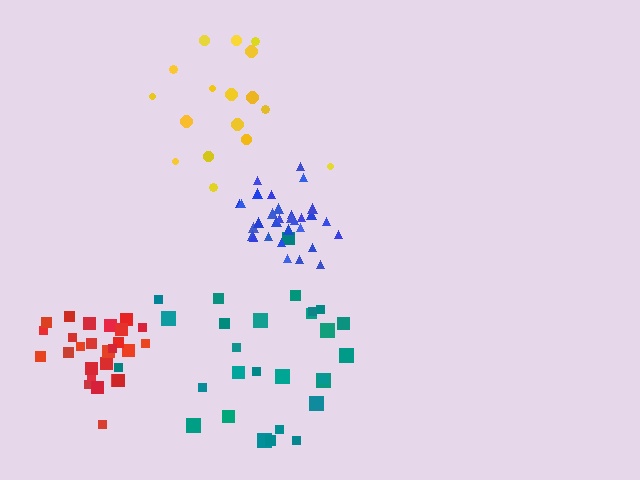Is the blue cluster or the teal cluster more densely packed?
Blue.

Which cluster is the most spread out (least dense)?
Teal.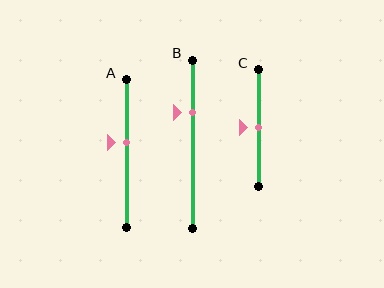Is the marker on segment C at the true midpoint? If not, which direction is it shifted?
Yes, the marker on segment C is at the true midpoint.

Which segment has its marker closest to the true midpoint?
Segment C has its marker closest to the true midpoint.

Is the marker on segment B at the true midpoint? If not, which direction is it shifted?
No, the marker on segment B is shifted upward by about 19% of the segment length.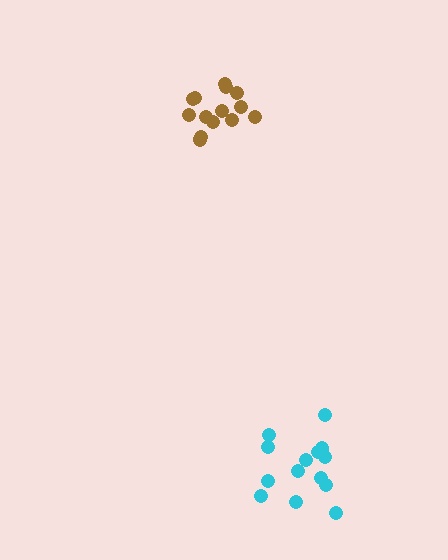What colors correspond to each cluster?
The clusters are colored: cyan, brown.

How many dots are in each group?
Group 1: 14 dots, Group 2: 14 dots (28 total).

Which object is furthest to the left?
The brown cluster is leftmost.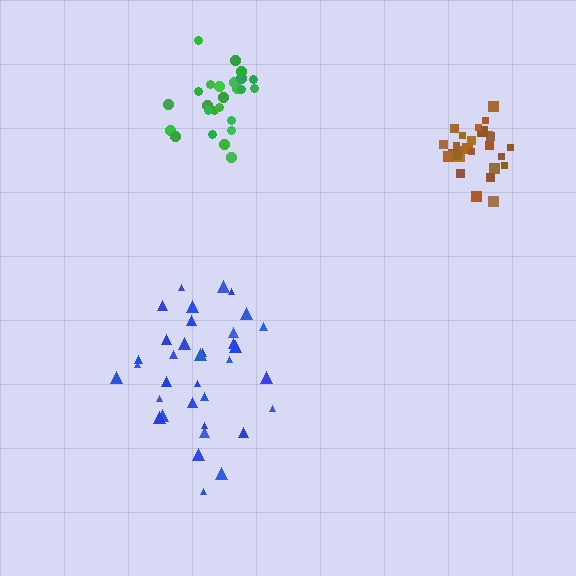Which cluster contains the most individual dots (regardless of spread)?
Blue (35).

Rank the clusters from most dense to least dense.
brown, green, blue.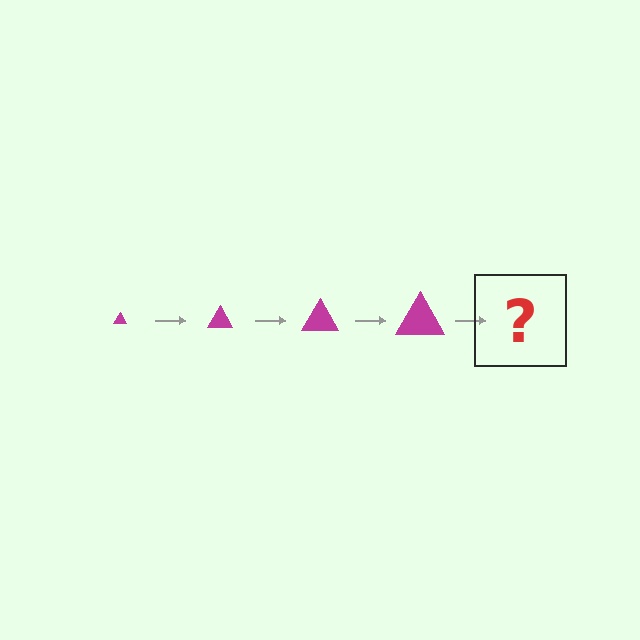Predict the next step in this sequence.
The next step is a magenta triangle, larger than the previous one.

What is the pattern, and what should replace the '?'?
The pattern is that the triangle gets progressively larger each step. The '?' should be a magenta triangle, larger than the previous one.